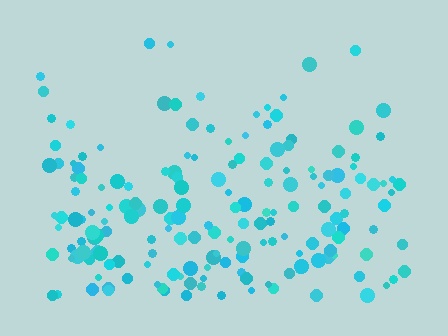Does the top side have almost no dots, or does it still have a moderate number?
Still a moderate number, just noticeably fewer than the bottom.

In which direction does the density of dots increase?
From top to bottom, with the bottom side densest.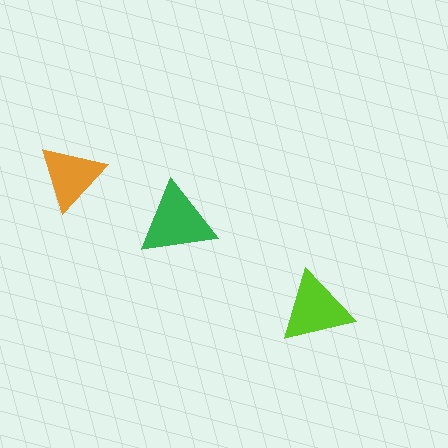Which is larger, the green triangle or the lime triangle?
The green one.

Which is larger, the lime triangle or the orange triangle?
The lime one.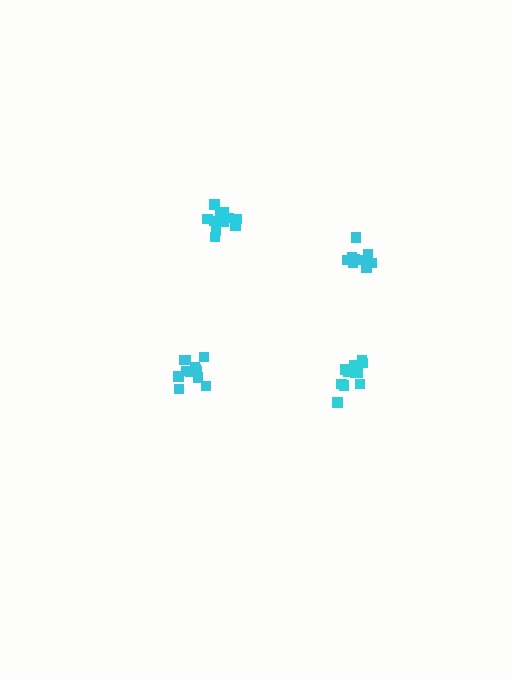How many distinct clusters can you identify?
There are 4 distinct clusters.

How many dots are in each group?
Group 1: 14 dots, Group 2: 9 dots, Group 3: 13 dots, Group 4: 12 dots (48 total).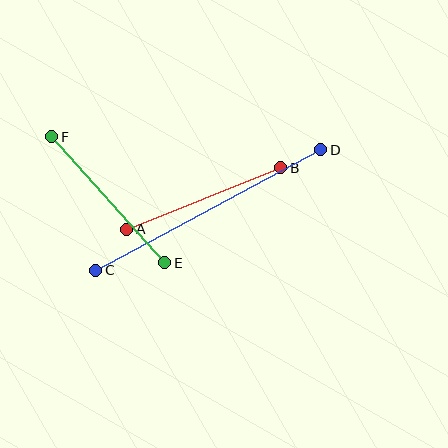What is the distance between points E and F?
The distance is approximately 169 pixels.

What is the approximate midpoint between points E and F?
The midpoint is at approximately (108, 200) pixels.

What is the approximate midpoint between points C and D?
The midpoint is at approximately (208, 210) pixels.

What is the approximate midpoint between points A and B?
The midpoint is at approximately (204, 199) pixels.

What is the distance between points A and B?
The distance is approximately 166 pixels.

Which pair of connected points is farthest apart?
Points C and D are farthest apart.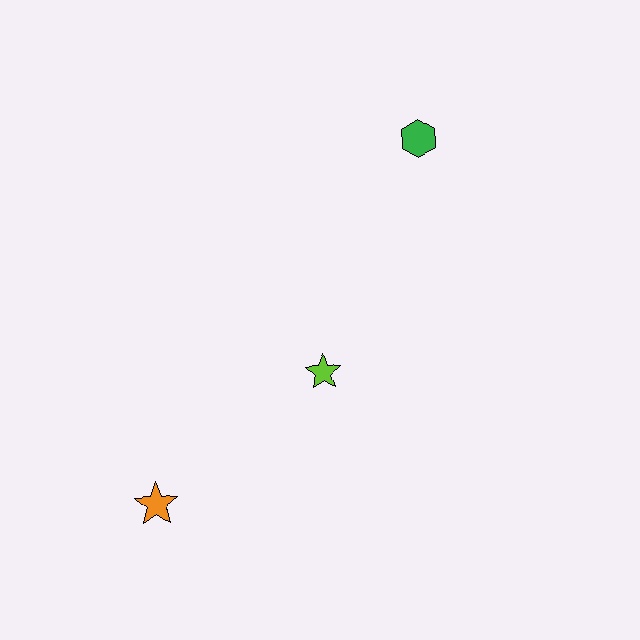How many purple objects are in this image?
There are no purple objects.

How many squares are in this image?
There are no squares.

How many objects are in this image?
There are 3 objects.